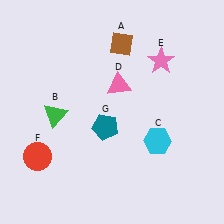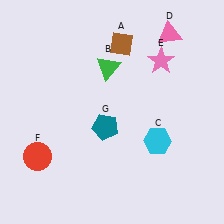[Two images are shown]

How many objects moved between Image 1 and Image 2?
2 objects moved between the two images.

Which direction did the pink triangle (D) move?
The pink triangle (D) moved up.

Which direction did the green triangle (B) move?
The green triangle (B) moved right.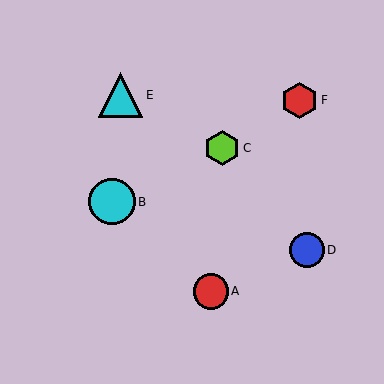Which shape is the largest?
The cyan circle (labeled B) is the largest.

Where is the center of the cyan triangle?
The center of the cyan triangle is at (120, 95).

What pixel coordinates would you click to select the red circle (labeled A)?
Click at (211, 292) to select the red circle A.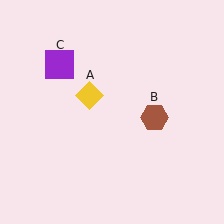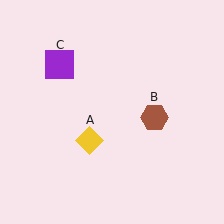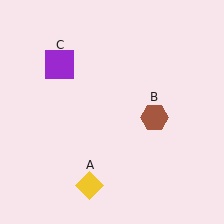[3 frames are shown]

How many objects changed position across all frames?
1 object changed position: yellow diamond (object A).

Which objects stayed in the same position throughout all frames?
Brown hexagon (object B) and purple square (object C) remained stationary.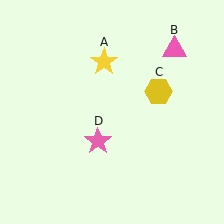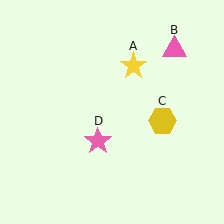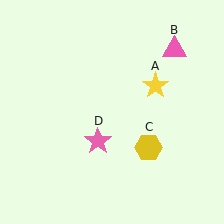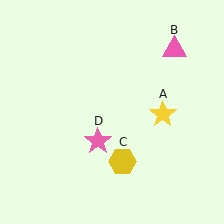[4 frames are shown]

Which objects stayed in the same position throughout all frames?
Pink triangle (object B) and pink star (object D) remained stationary.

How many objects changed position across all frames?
2 objects changed position: yellow star (object A), yellow hexagon (object C).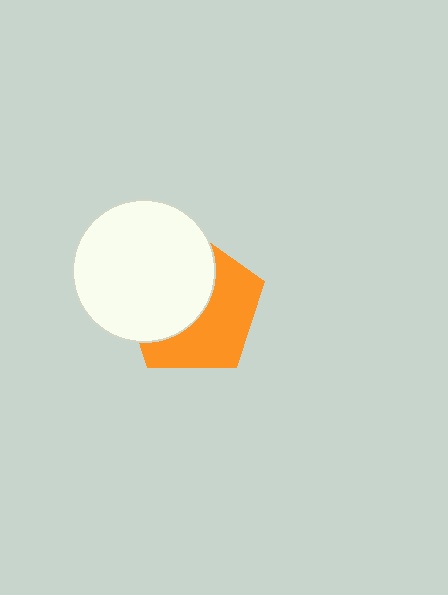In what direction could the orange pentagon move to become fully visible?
The orange pentagon could move right. That would shift it out from behind the white circle entirely.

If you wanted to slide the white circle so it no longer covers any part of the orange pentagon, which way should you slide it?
Slide it left — that is the most direct way to separate the two shapes.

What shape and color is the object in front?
The object in front is a white circle.